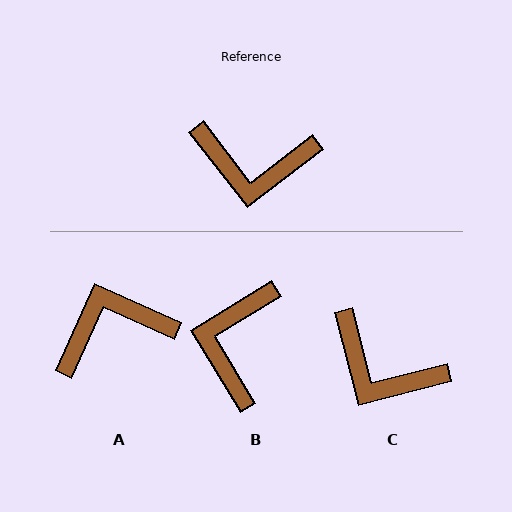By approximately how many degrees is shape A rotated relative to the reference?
Approximately 152 degrees clockwise.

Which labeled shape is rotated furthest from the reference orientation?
A, about 152 degrees away.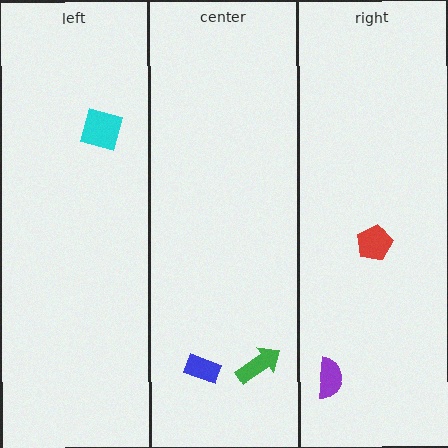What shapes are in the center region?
The green arrow, the blue rectangle.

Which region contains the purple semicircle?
The right region.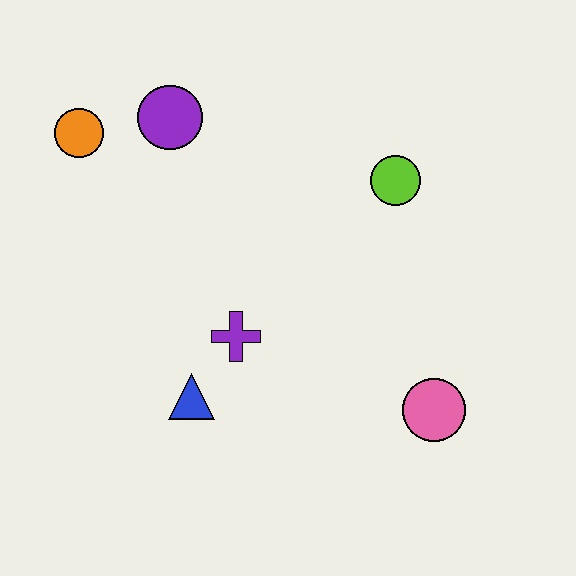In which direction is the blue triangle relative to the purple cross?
The blue triangle is below the purple cross.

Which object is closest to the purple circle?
The orange circle is closest to the purple circle.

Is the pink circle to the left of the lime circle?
No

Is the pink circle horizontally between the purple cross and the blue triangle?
No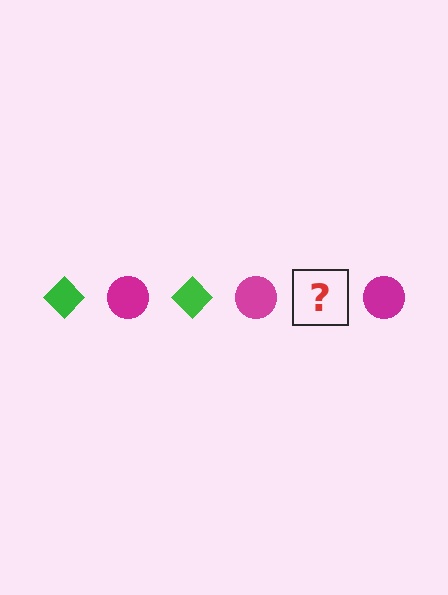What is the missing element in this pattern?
The missing element is a green diamond.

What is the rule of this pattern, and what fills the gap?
The rule is that the pattern alternates between green diamond and magenta circle. The gap should be filled with a green diamond.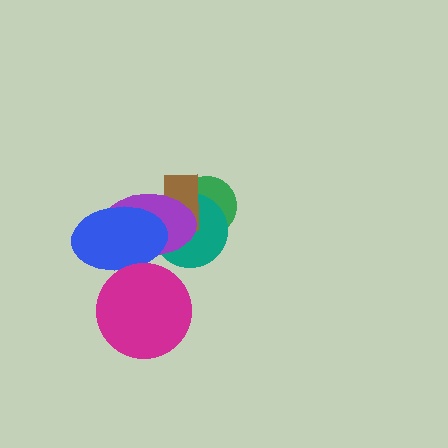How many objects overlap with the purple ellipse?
4 objects overlap with the purple ellipse.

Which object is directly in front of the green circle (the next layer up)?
The teal circle is directly in front of the green circle.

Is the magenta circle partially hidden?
No, no other shape covers it.